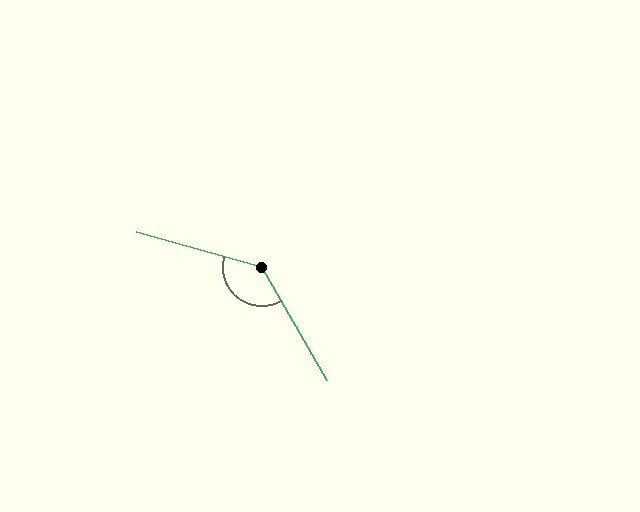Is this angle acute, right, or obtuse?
It is obtuse.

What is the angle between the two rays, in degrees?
Approximately 136 degrees.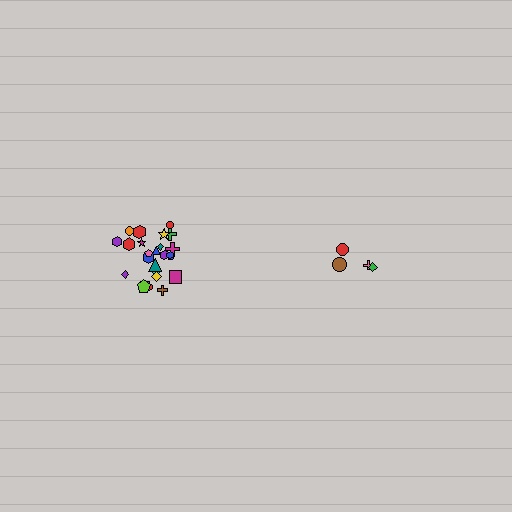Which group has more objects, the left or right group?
The left group.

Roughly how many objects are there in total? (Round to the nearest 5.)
Roughly 30 objects in total.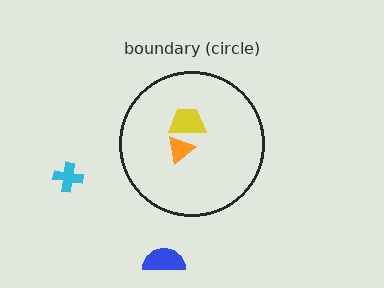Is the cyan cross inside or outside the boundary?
Outside.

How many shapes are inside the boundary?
2 inside, 2 outside.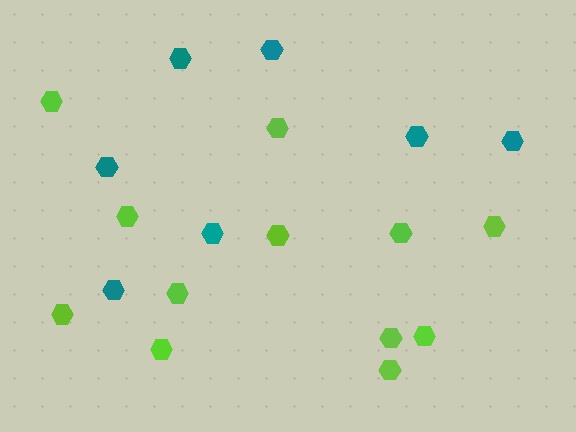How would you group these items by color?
There are 2 groups: one group of teal hexagons (7) and one group of lime hexagons (12).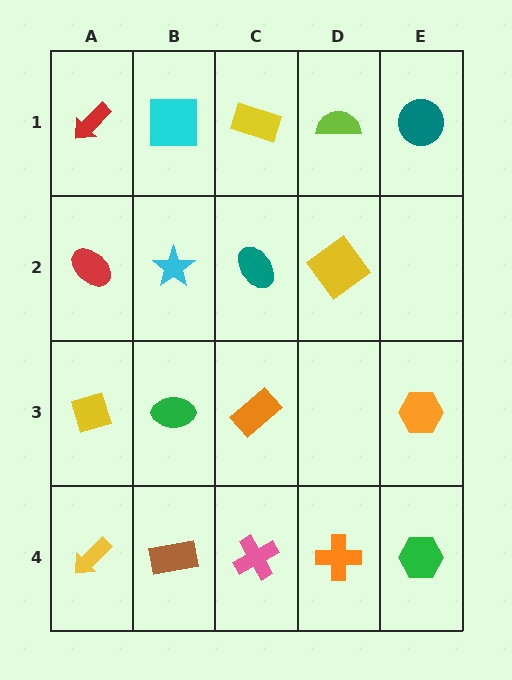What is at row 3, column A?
A yellow diamond.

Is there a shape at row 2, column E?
No, that cell is empty.